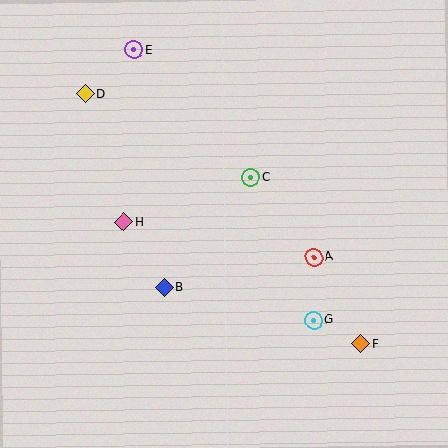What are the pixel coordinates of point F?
Point F is at (361, 344).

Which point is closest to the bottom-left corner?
Point B is closest to the bottom-left corner.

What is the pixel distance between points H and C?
The distance between H and C is 135 pixels.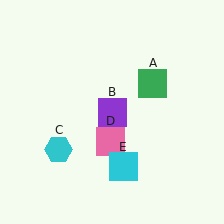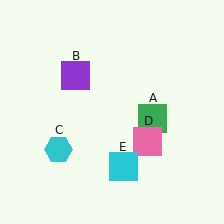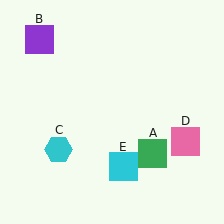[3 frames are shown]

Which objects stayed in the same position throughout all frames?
Cyan hexagon (object C) and cyan square (object E) remained stationary.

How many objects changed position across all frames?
3 objects changed position: green square (object A), purple square (object B), pink square (object D).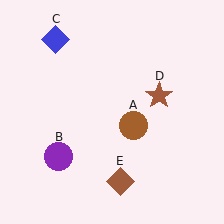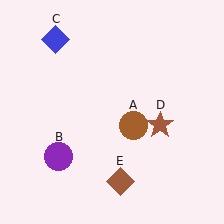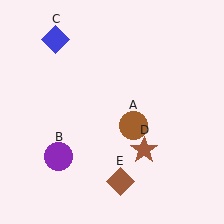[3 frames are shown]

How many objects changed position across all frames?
1 object changed position: brown star (object D).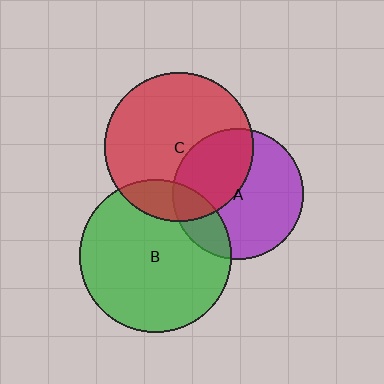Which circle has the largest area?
Circle B (green).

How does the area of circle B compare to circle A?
Approximately 1.4 times.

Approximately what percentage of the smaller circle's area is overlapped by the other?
Approximately 40%.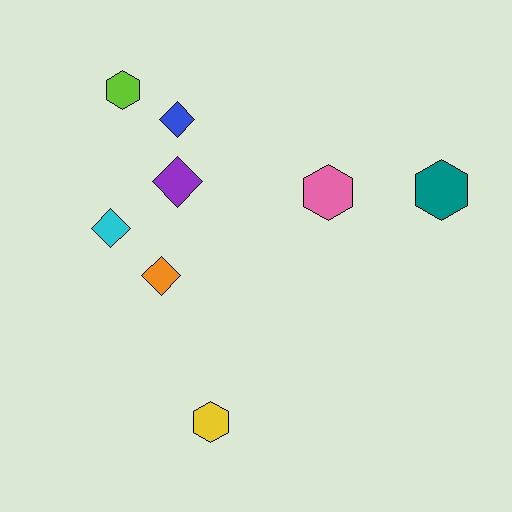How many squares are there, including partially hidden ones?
There are no squares.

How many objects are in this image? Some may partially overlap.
There are 8 objects.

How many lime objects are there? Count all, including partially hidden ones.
There is 1 lime object.